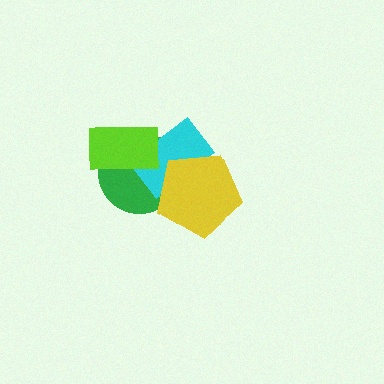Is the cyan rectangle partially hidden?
Yes, it is partially covered by another shape.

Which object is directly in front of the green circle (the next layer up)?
The cyan rectangle is directly in front of the green circle.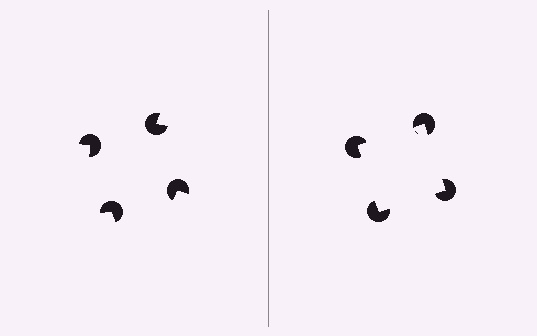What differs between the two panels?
The pac-man discs are positioned identically on both sides; only the wedge orientations differ. On the right they align to a square; on the left they are misaligned.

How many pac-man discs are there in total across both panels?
8 — 4 on each side.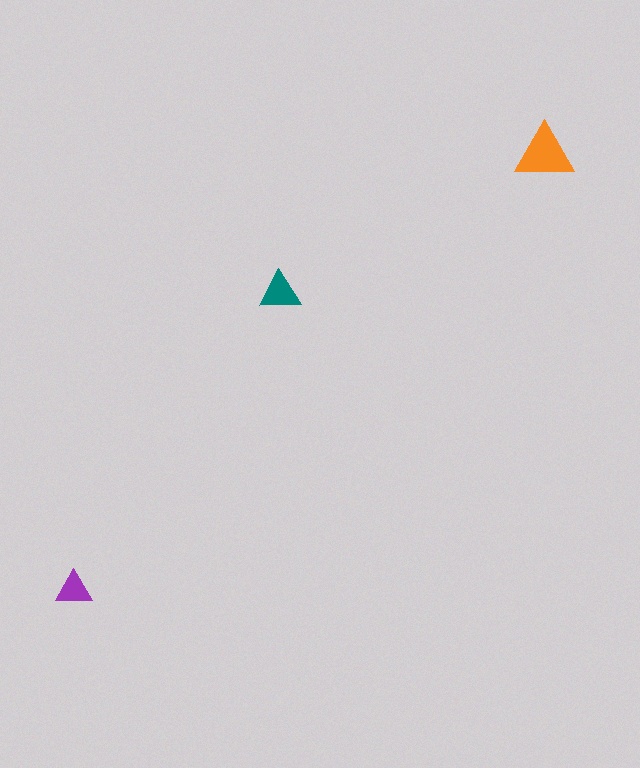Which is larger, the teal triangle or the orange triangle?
The orange one.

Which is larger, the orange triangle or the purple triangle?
The orange one.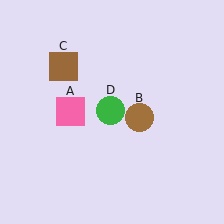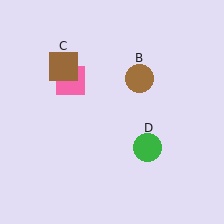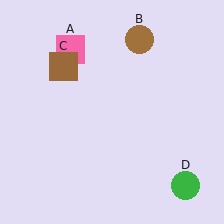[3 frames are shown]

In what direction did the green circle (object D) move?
The green circle (object D) moved down and to the right.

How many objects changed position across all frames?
3 objects changed position: pink square (object A), brown circle (object B), green circle (object D).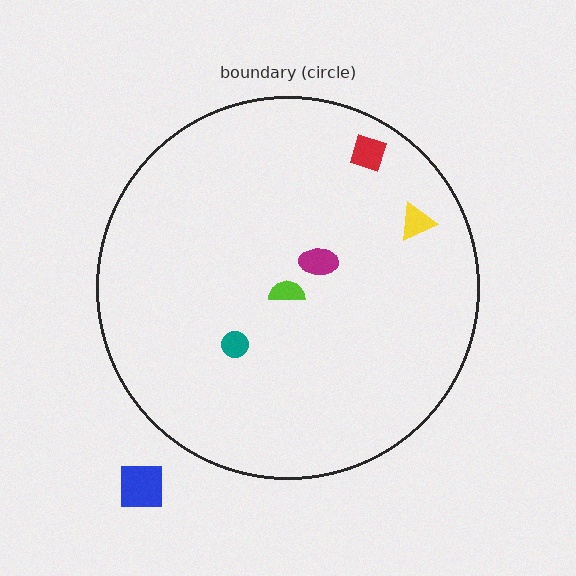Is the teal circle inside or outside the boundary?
Inside.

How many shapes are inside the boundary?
5 inside, 1 outside.